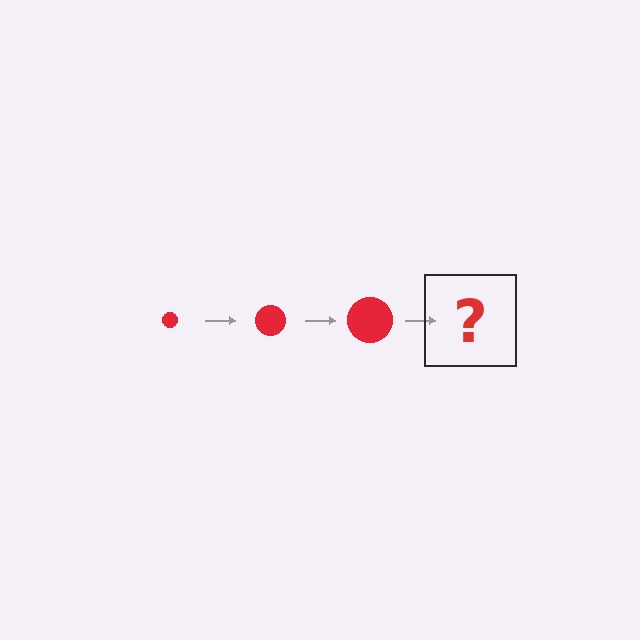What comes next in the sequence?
The next element should be a red circle, larger than the previous one.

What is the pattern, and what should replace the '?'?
The pattern is that the circle gets progressively larger each step. The '?' should be a red circle, larger than the previous one.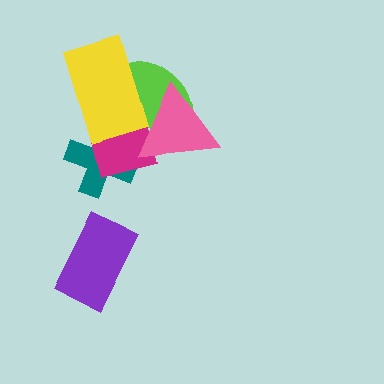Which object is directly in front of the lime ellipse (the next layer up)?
The magenta square is directly in front of the lime ellipse.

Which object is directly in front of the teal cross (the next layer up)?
The magenta square is directly in front of the teal cross.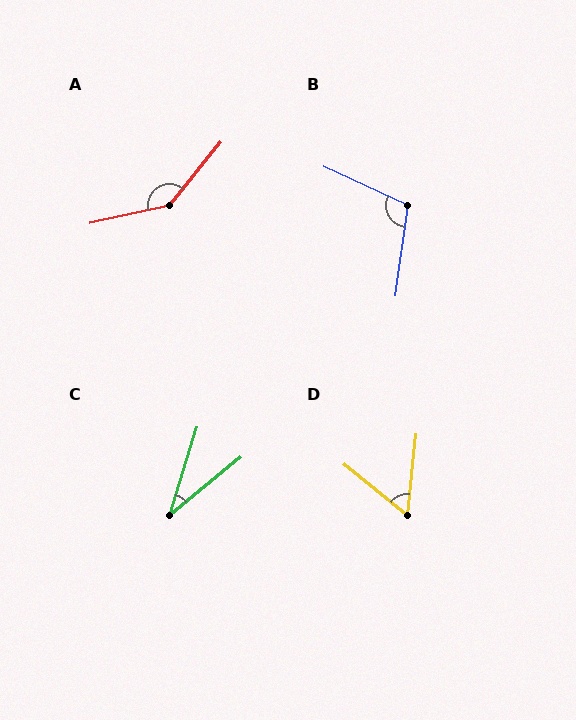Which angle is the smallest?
C, at approximately 33 degrees.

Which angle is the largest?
A, at approximately 141 degrees.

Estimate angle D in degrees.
Approximately 57 degrees.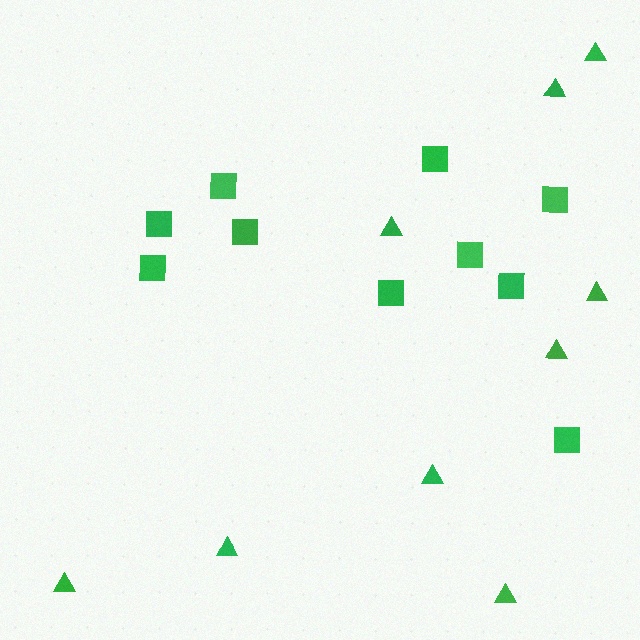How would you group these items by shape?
There are 2 groups: one group of squares (10) and one group of triangles (9).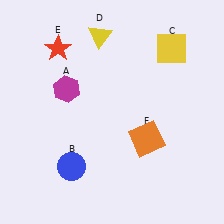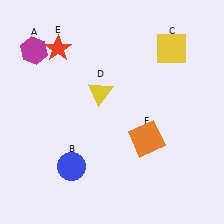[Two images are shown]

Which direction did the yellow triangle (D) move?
The yellow triangle (D) moved down.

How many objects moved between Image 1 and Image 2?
2 objects moved between the two images.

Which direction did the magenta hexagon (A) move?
The magenta hexagon (A) moved up.